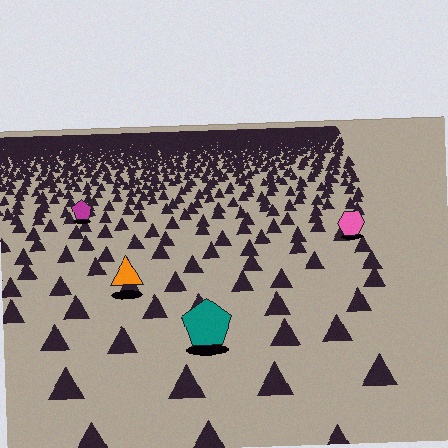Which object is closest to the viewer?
The teal pentagon is closest. The texture marks near it are larger and more spread out.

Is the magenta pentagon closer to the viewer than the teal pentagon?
No. The teal pentagon is closer — you can tell from the texture gradient: the ground texture is coarser near it.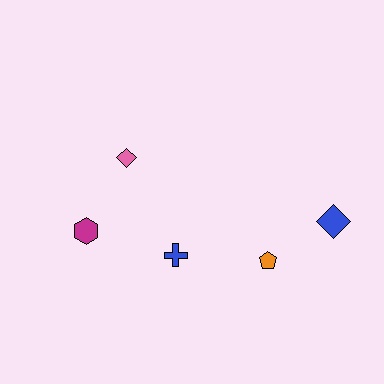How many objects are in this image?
There are 5 objects.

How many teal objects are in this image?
There are no teal objects.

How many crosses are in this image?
There is 1 cross.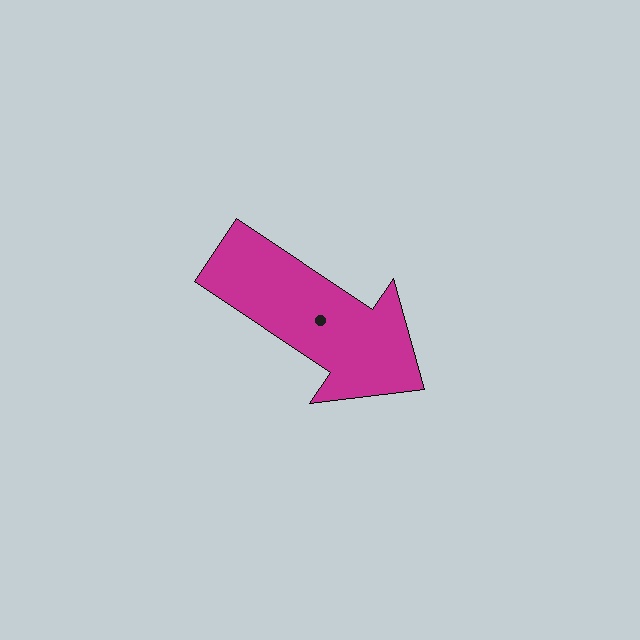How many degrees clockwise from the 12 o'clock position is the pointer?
Approximately 124 degrees.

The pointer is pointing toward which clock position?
Roughly 4 o'clock.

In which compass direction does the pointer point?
Southeast.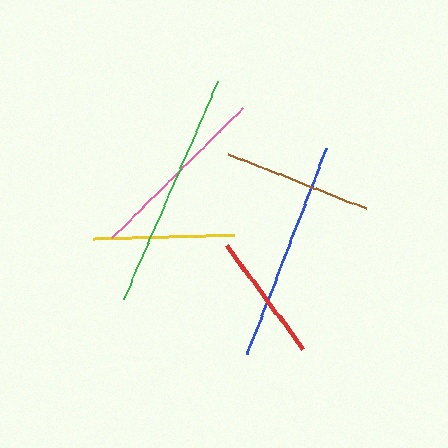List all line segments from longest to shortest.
From longest to shortest: green, blue, pink, brown, yellow, red.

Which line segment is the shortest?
The red line is the shortest at approximately 130 pixels.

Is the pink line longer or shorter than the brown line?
The pink line is longer than the brown line.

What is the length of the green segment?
The green segment is approximately 237 pixels long.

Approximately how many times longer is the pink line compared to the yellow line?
The pink line is approximately 1.3 times the length of the yellow line.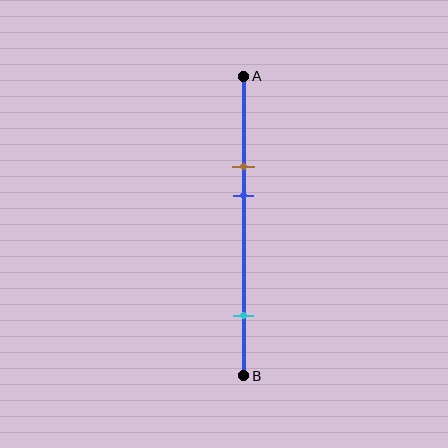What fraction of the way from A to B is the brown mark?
The brown mark is approximately 30% (0.3) of the way from A to B.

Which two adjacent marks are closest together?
The brown and blue marks are the closest adjacent pair.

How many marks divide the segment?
There are 3 marks dividing the segment.